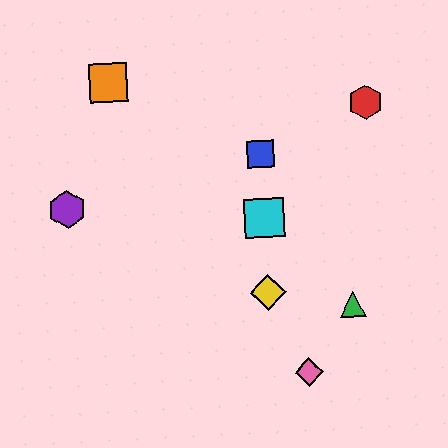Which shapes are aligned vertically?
The blue square, the yellow diamond, the cyan square are aligned vertically.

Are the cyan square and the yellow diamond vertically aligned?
Yes, both are at x≈264.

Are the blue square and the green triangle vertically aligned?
No, the blue square is at x≈261 and the green triangle is at x≈353.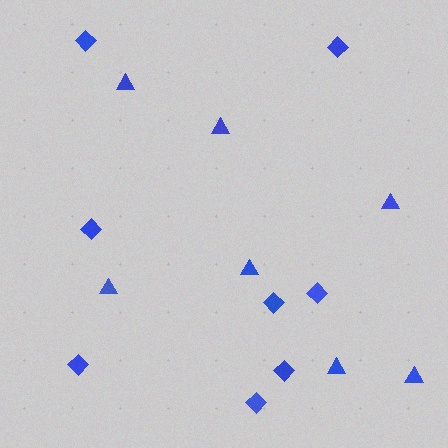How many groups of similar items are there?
There are 2 groups: one group of diamonds (8) and one group of triangles (7).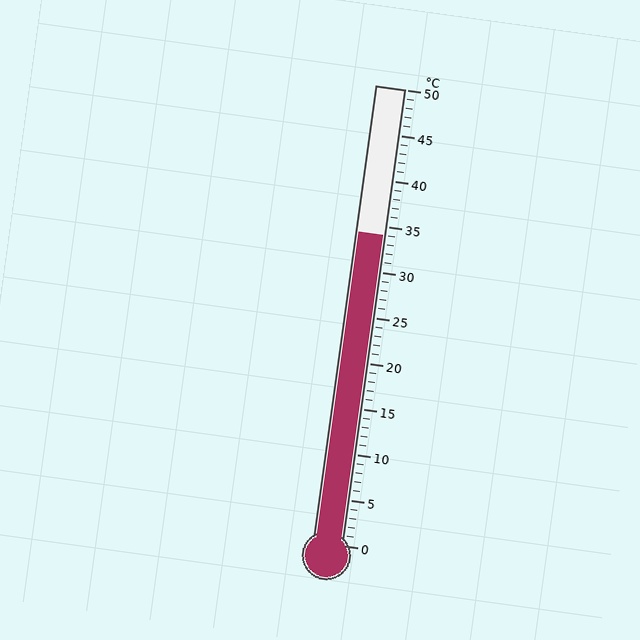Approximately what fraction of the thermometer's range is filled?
The thermometer is filled to approximately 70% of its range.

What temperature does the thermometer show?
The thermometer shows approximately 34°C.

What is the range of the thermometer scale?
The thermometer scale ranges from 0°C to 50°C.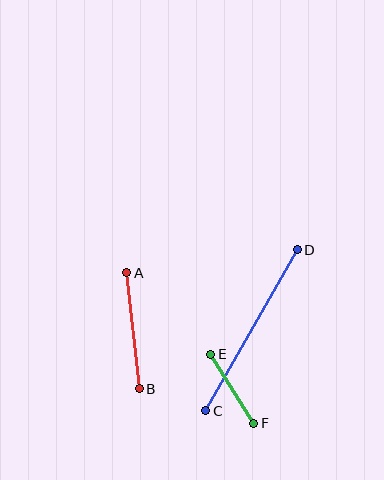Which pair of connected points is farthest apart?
Points C and D are farthest apart.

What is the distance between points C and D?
The distance is approximately 186 pixels.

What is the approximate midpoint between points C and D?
The midpoint is at approximately (251, 330) pixels.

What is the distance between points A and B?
The distance is approximately 117 pixels.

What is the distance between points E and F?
The distance is approximately 81 pixels.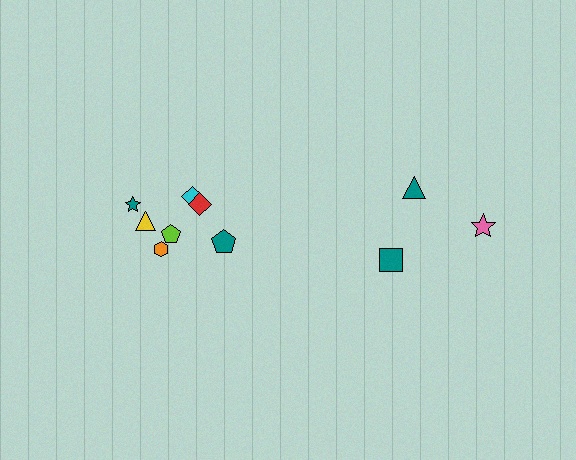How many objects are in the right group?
There are 3 objects.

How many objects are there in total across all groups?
There are 10 objects.